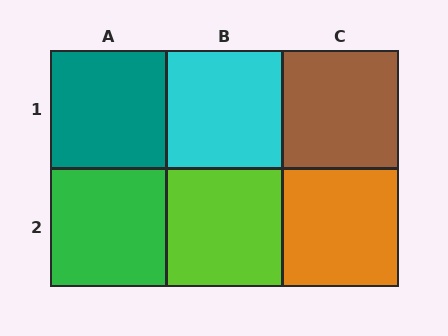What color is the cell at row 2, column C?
Orange.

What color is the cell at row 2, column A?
Green.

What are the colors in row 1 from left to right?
Teal, cyan, brown.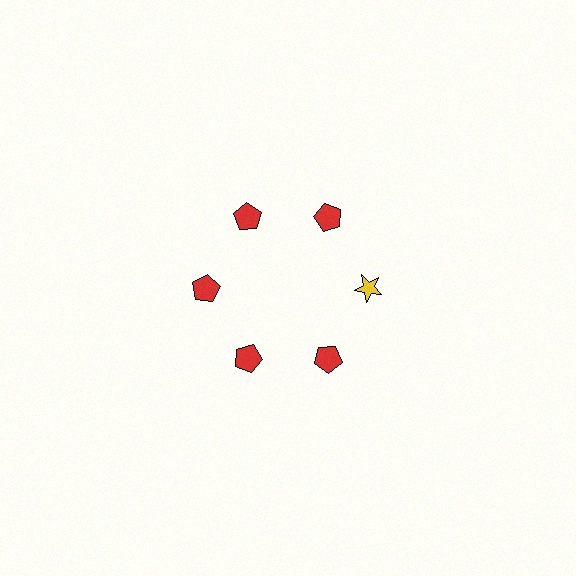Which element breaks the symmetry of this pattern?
The yellow star at roughly the 3 o'clock position breaks the symmetry. All other shapes are red pentagons.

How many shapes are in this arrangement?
There are 6 shapes arranged in a ring pattern.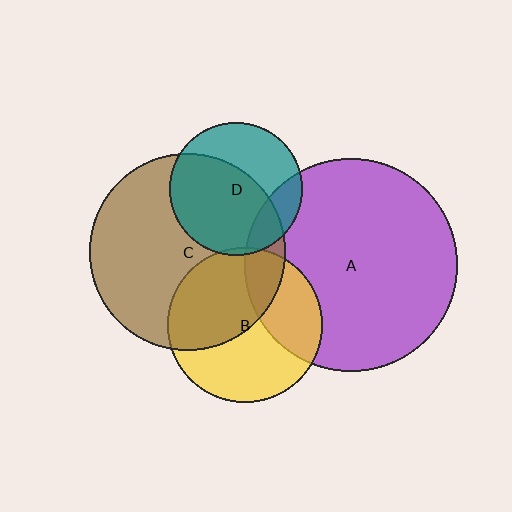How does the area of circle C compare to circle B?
Approximately 1.6 times.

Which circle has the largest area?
Circle A (purple).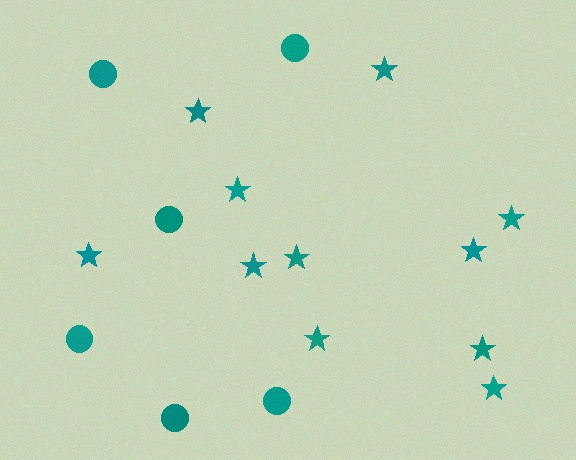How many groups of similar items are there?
There are 2 groups: one group of stars (11) and one group of circles (6).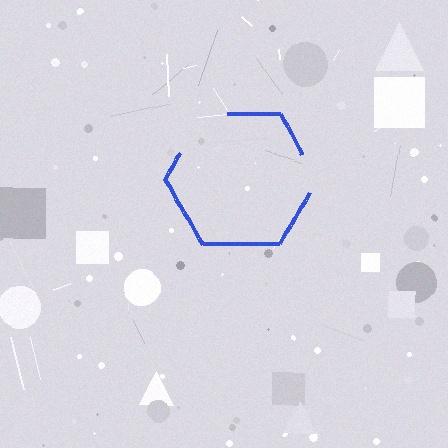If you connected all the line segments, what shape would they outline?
They would outline a hexagon.